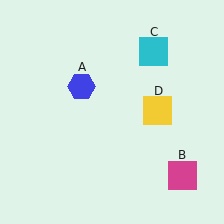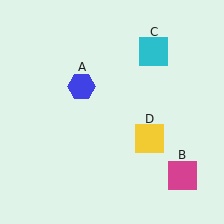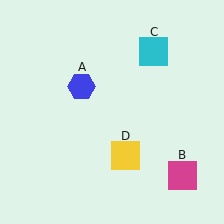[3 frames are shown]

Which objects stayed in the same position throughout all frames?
Blue hexagon (object A) and magenta square (object B) and cyan square (object C) remained stationary.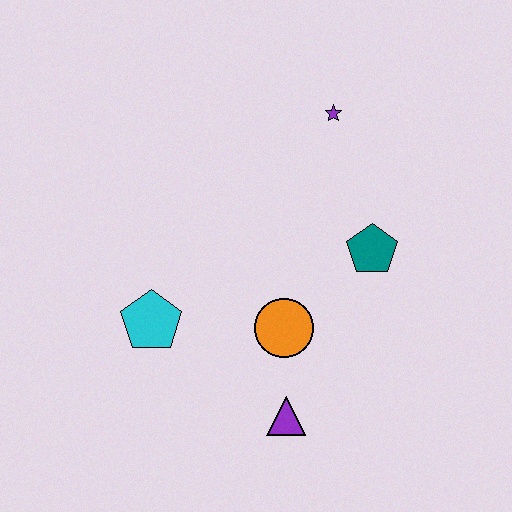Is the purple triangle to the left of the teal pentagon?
Yes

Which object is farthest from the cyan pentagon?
The purple star is farthest from the cyan pentagon.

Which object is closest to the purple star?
The teal pentagon is closest to the purple star.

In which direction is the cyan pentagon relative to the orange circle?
The cyan pentagon is to the left of the orange circle.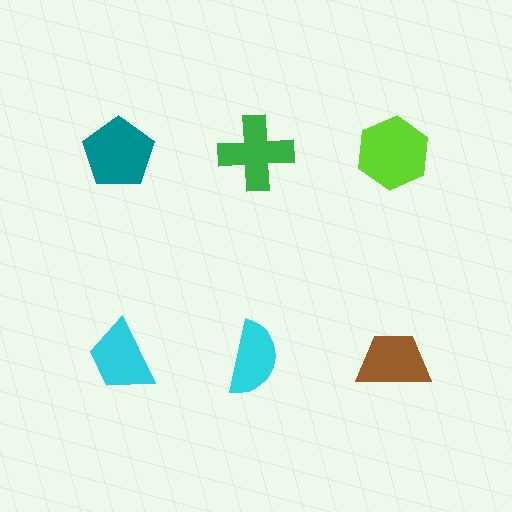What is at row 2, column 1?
A cyan trapezoid.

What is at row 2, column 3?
A brown trapezoid.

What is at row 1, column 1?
A teal pentagon.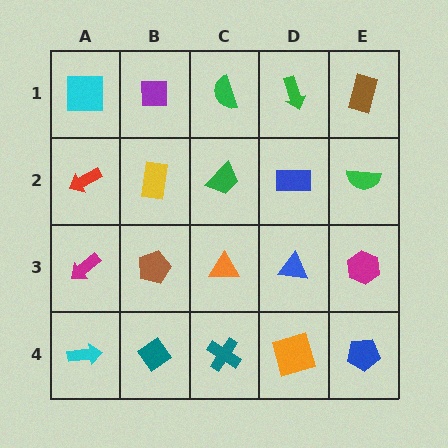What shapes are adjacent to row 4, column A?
A magenta arrow (row 3, column A), a teal diamond (row 4, column B).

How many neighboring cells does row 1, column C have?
3.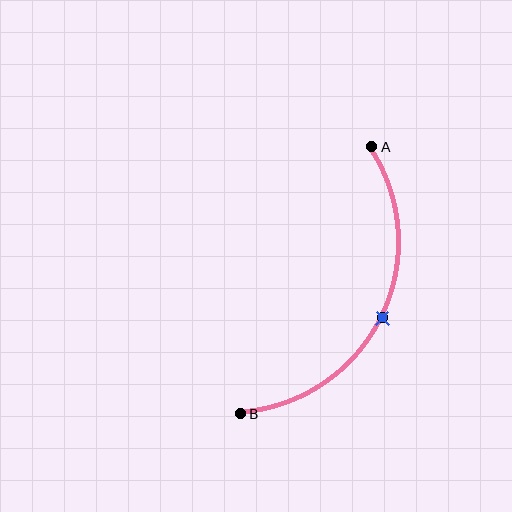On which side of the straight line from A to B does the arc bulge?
The arc bulges to the right of the straight line connecting A and B.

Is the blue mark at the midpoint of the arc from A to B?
Yes. The blue mark lies on the arc at equal arc-length from both A and B — it is the arc midpoint.